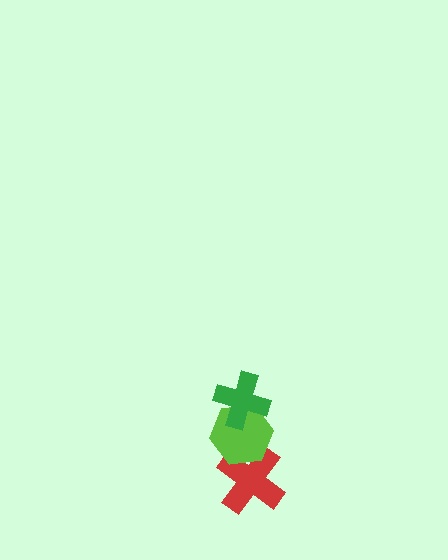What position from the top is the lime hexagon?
The lime hexagon is 2nd from the top.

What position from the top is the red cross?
The red cross is 3rd from the top.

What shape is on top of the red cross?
The lime hexagon is on top of the red cross.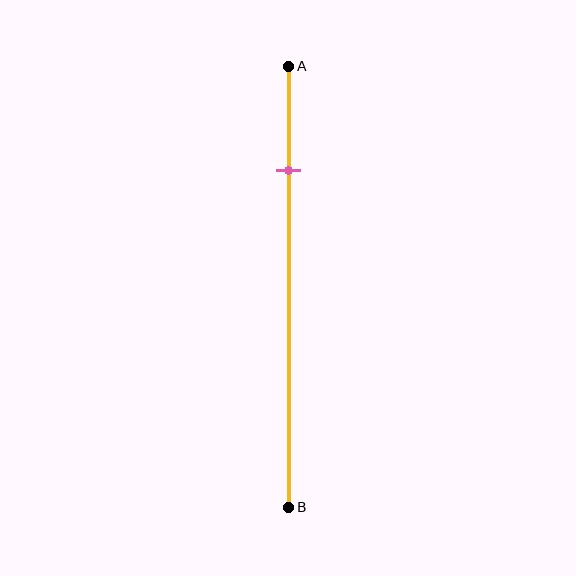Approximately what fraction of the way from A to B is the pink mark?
The pink mark is approximately 25% of the way from A to B.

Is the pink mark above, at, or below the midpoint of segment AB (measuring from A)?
The pink mark is above the midpoint of segment AB.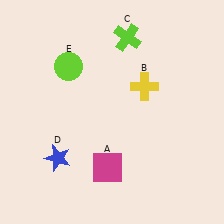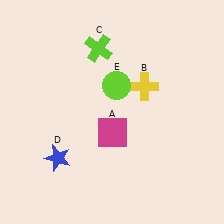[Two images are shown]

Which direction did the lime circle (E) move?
The lime circle (E) moved right.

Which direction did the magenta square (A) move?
The magenta square (A) moved up.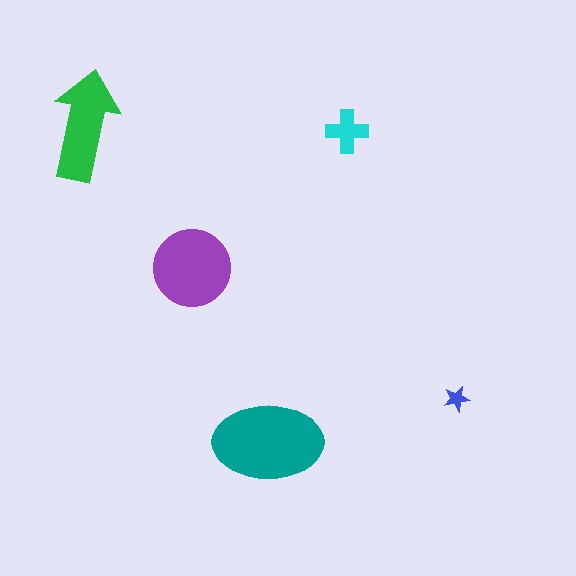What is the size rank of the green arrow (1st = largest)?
3rd.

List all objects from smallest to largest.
The blue star, the cyan cross, the green arrow, the purple circle, the teal ellipse.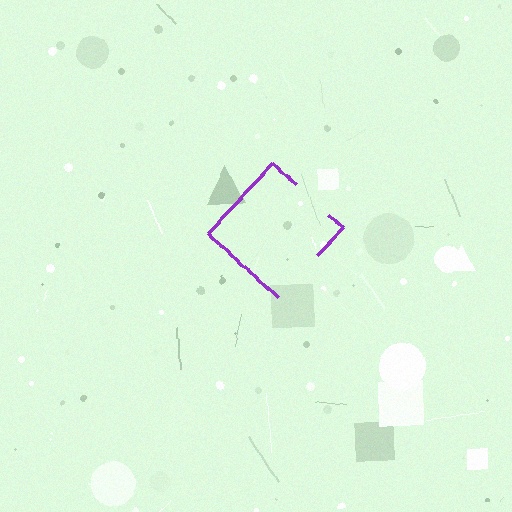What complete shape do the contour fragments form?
The contour fragments form a diamond.